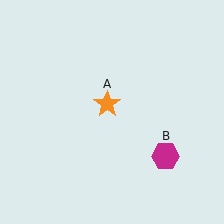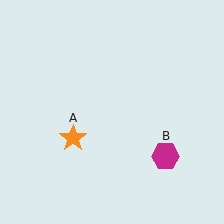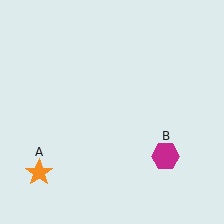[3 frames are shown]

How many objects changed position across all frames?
1 object changed position: orange star (object A).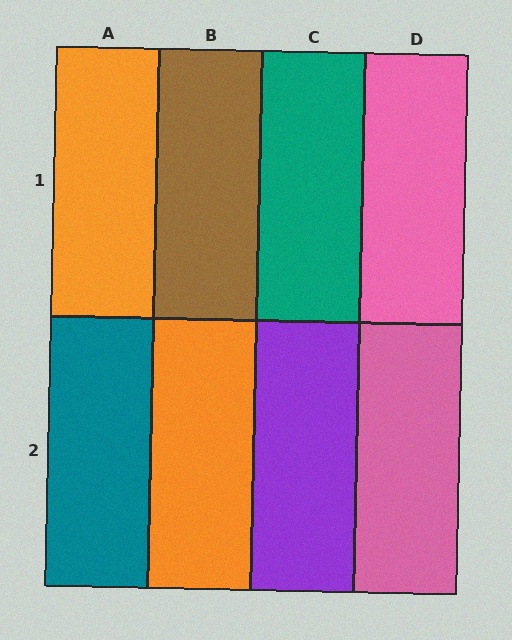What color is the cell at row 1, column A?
Orange.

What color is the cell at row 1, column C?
Teal.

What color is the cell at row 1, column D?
Pink.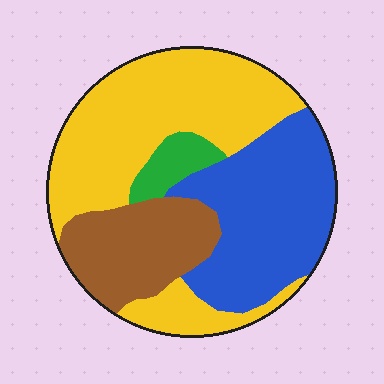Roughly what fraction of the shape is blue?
Blue covers roughly 30% of the shape.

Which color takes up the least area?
Green, at roughly 5%.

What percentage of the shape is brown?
Brown covers around 20% of the shape.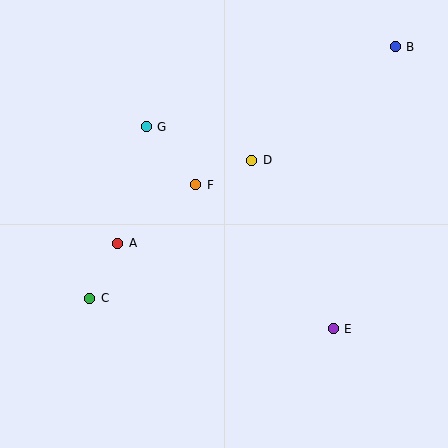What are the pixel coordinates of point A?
Point A is at (118, 243).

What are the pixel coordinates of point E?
Point E is at (333, 329).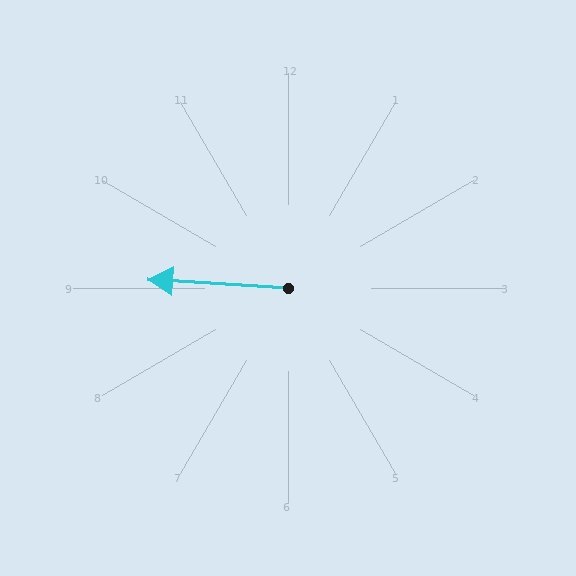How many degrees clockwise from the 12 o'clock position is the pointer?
Approximately 273 degrees.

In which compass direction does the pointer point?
West.